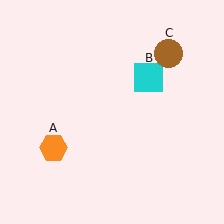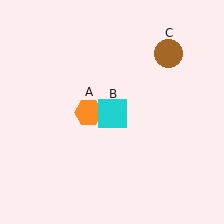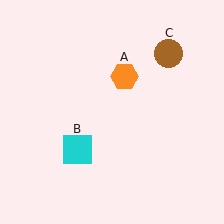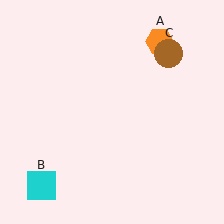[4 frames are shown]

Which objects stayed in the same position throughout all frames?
Brown circle (object C) remained stationary.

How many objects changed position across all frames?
2 objects changed position: orange hexagon (object A), cyan square (object B).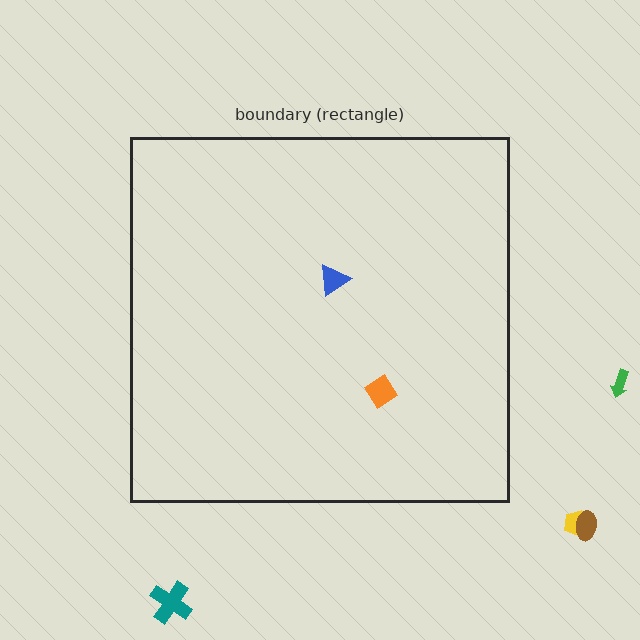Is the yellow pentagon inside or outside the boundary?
Outside.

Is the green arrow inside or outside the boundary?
Outside.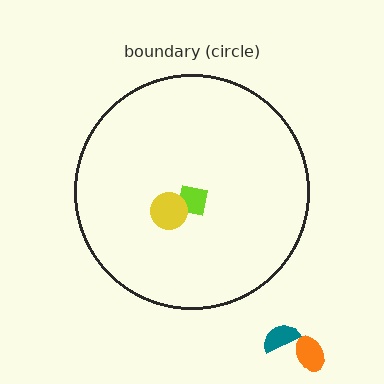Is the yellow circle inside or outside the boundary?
Inside.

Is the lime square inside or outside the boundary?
Inside.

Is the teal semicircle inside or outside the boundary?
Outside.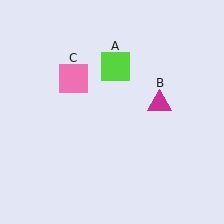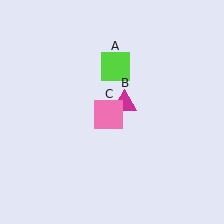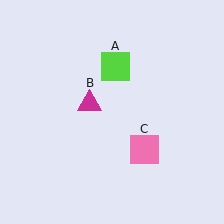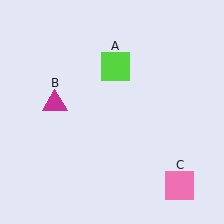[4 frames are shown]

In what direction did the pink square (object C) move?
The pink square (object C) moved down and to the right.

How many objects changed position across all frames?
2 objects changed position: magenta triangle (object B), pink square (object C).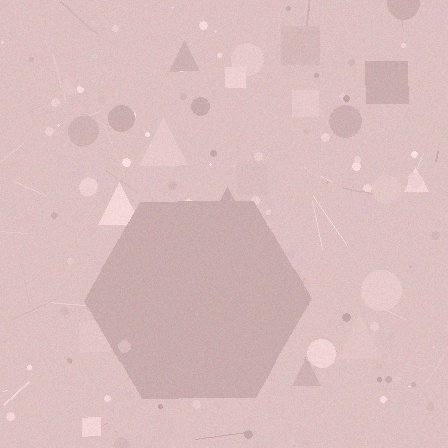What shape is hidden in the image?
A hexagon is hidden in the image.